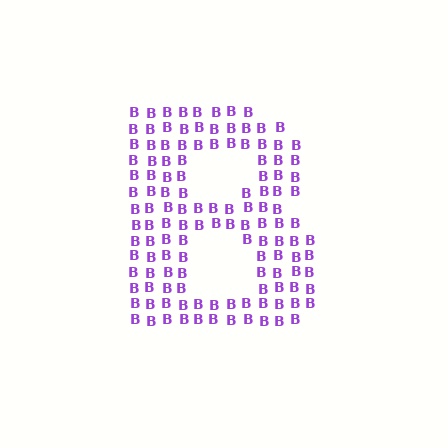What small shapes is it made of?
It is made of small letter B's.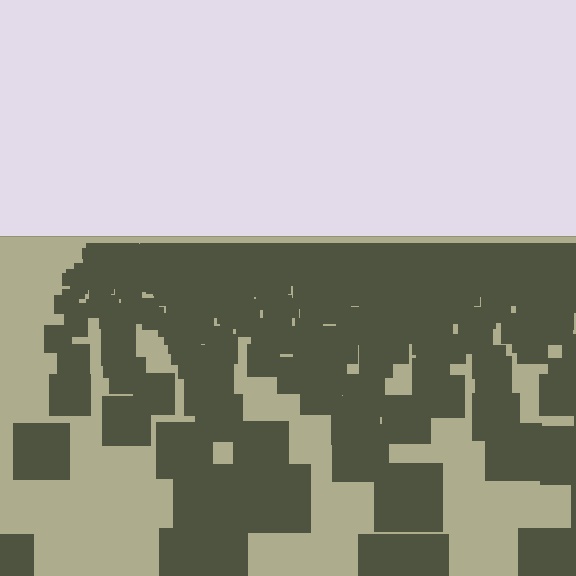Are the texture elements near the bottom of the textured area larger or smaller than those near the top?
Larger. Near the bottom, elements are closer to the viewer and appear at a bigger on-screen size.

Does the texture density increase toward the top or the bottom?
Density increases toward the top.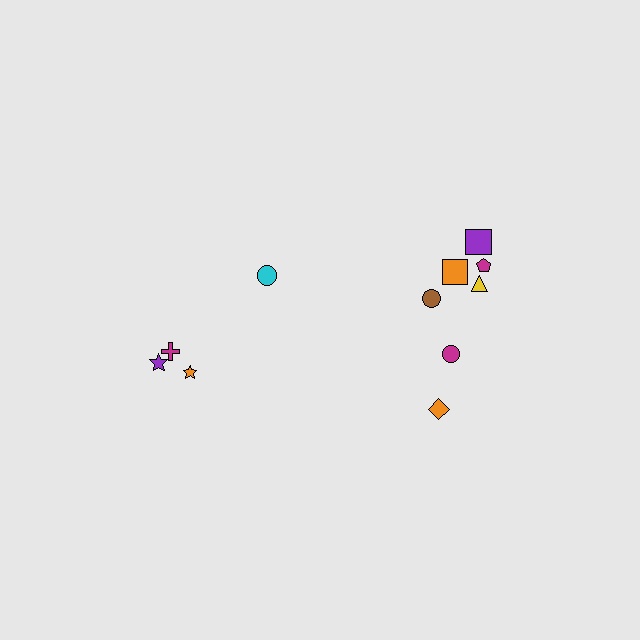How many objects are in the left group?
There are 4 objects.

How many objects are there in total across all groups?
There are 11 objects.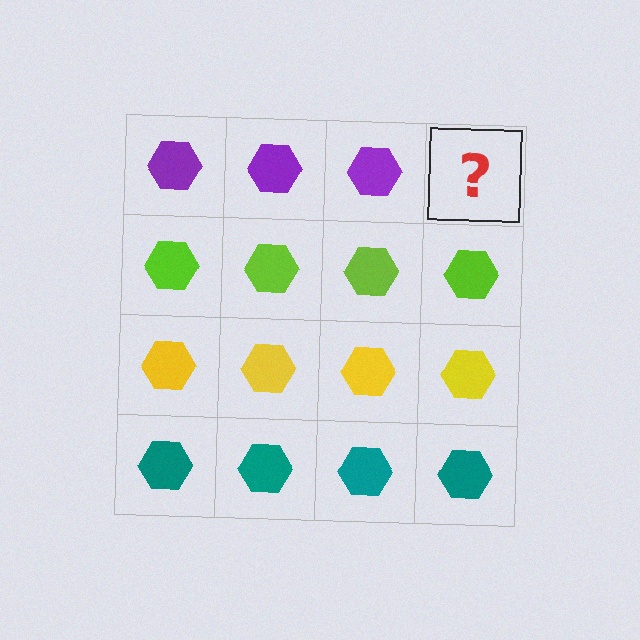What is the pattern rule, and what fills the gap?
The rule is that each row has a consistent color. The gap should be filled with a purple hexagon.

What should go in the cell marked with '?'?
The missing cell should contain a purple hexagon.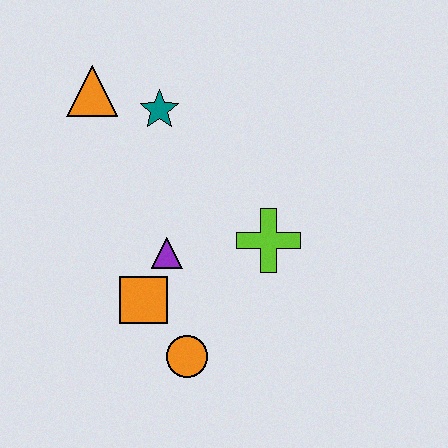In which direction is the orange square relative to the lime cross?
The orange square is to the left of the lime cross.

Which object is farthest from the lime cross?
The orange triangle is farthest from the lime cross.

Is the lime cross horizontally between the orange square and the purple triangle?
No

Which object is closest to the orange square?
The purple triangle is closest to the orange square.